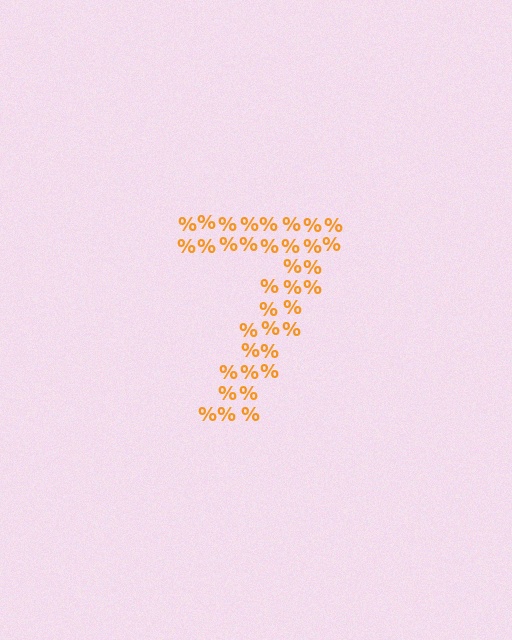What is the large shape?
The large shape is the digit 7.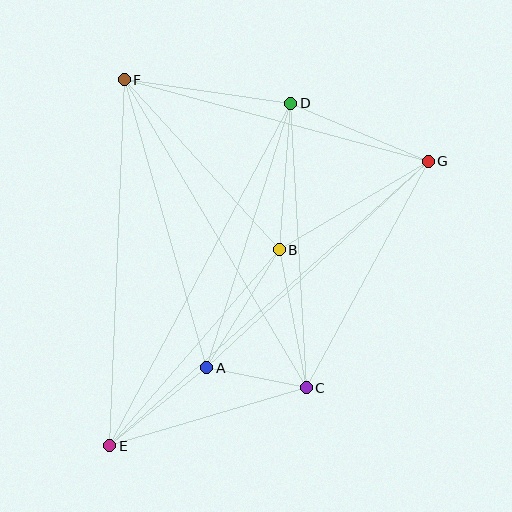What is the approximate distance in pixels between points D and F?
The distance between D and F is approximately 168 pixels.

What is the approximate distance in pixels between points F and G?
The distance between F and G is approximately 315 pixels.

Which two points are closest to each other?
Points A and C are closest to each other.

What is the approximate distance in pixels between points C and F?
The distance between C and F is approximately 358 pixels.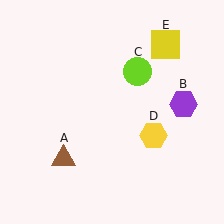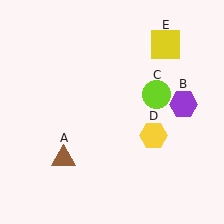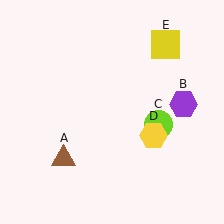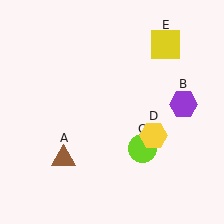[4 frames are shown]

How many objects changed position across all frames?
1 object changed position: lime circle (object C).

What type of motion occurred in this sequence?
The lime circle (object C) rotated clockwise around the center of the scene.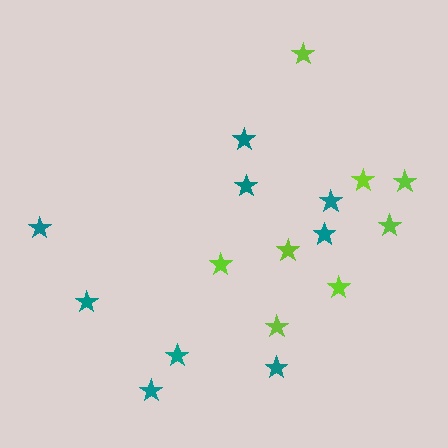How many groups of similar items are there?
There are 2 groups: one group of teal stars (9) and one group of lime stars (8).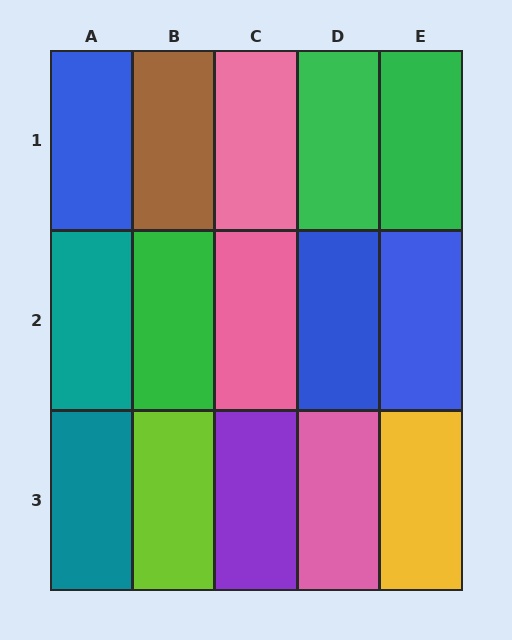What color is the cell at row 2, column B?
Green.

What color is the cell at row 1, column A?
Blue.